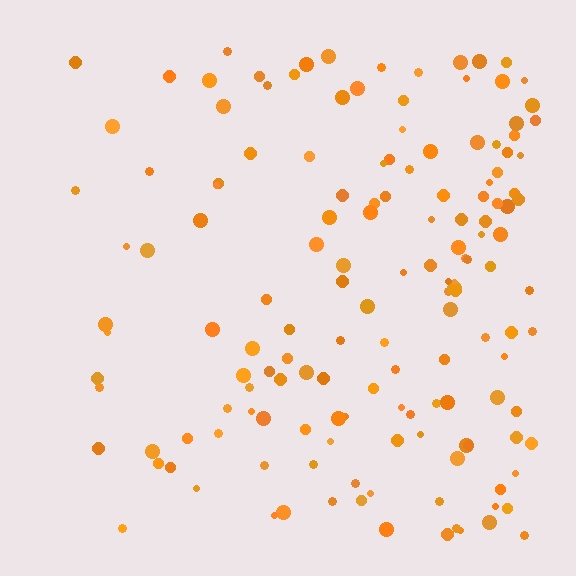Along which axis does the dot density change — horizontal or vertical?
Horizontal.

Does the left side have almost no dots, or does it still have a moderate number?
Still a moderate number, just noticeably fewer than the right.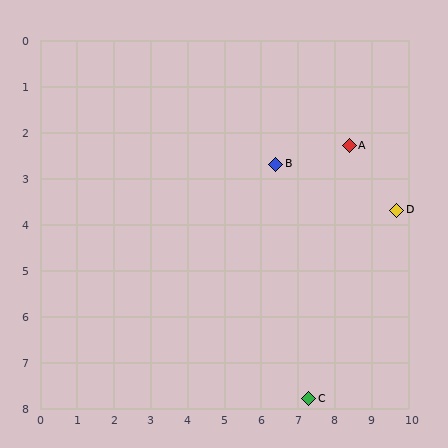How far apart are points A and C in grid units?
Points A and C are about 5.6 grid units apart.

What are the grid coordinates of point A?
Point A is at approximately (8.4, 2.3).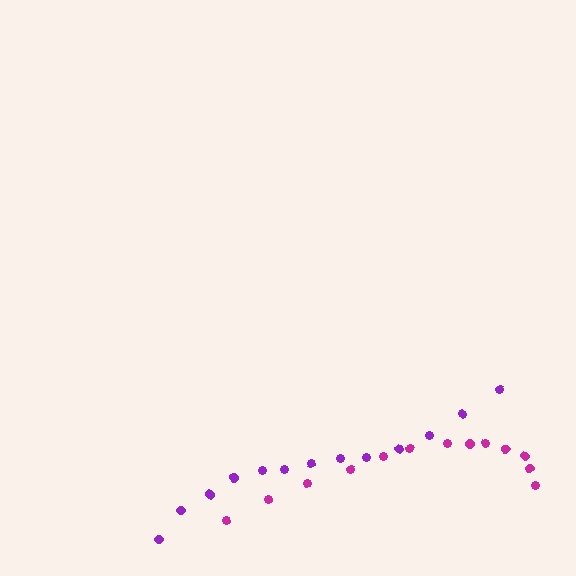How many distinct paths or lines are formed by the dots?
There are 2 distinct paths.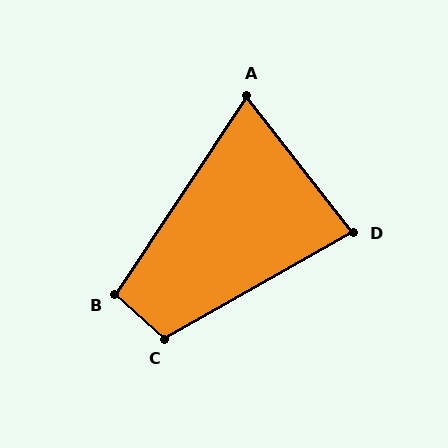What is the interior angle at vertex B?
Approximately 98 degrees (obtuse).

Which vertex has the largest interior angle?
C, at approximately 108 degrees.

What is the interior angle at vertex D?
Approximately 82 degrees (acute).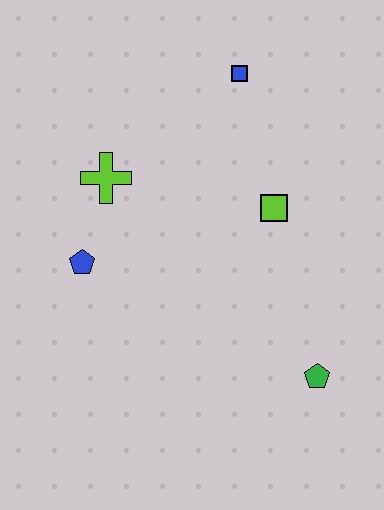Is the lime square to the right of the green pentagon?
No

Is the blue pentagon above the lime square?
No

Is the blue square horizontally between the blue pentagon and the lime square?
Yes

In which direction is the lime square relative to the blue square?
The lime square is below the blue square.